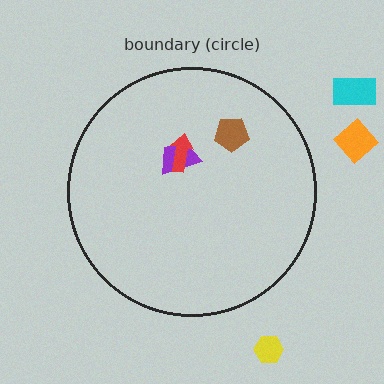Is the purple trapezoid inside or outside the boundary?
Inside.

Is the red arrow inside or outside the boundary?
Inside.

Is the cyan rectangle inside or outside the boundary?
Outside.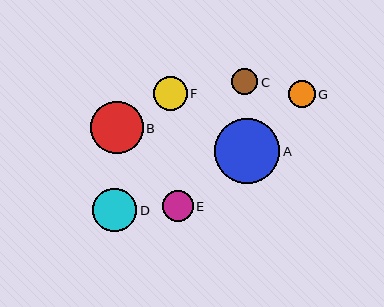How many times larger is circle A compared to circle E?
Circle A is approximately 2.1 times the size of circle E.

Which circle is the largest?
Circle A is the largest with a size of approximately 65 pixels.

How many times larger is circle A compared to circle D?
Circle A is approximately 1.5 times the size of circle D.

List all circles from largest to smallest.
From largest to smallest: A, B, D, F, E, G, C.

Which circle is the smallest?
Circle C is the smallest with a size of approximately 26 pixels.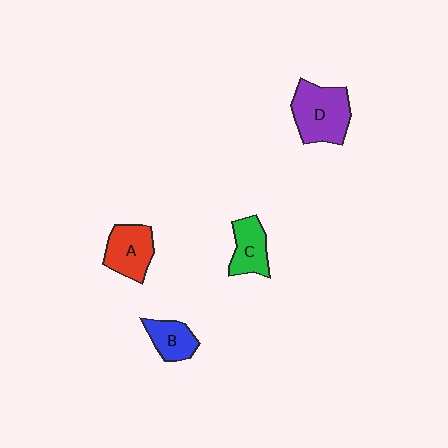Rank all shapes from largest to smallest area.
From largest to smallest: D (purple), A (red), C (green), B (blue).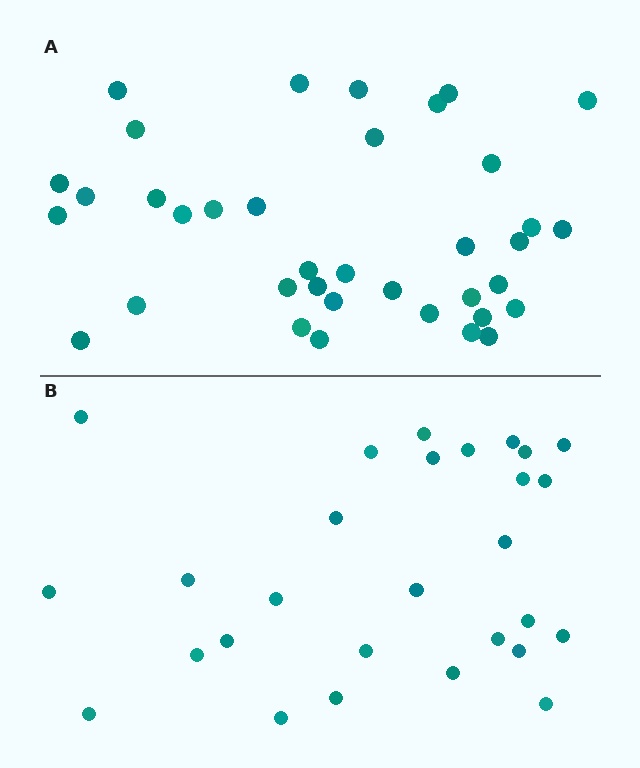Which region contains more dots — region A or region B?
Region A (the top region) has more dots.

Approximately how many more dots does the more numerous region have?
Region A has roughly 8 or so more dots than region B.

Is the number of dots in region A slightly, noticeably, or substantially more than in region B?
Region A has noticeably more, but not dramatically so. The ratio is roughly 1.3 to 1.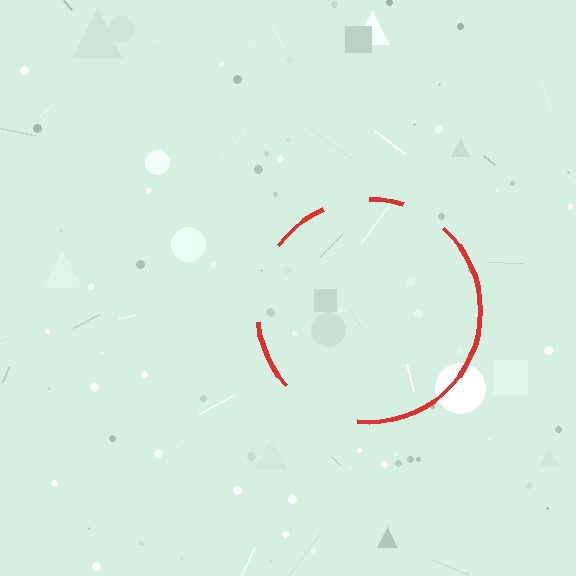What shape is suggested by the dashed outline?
The dashed outline suggests a circle.